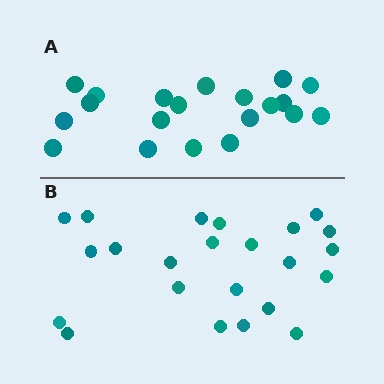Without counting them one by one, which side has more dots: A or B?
Region B (the bottom region) has more dots.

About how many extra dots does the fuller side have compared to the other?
Region B has just a few more — roughly 2 or 3 more dots than region A.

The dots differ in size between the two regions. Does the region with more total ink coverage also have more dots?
No. Region A has more total ink coverage because its dots are larger, but region B actually contains more individual dots. Total area can be misleading — the number of items is what matters here.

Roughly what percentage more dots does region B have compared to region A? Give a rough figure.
About 15% more.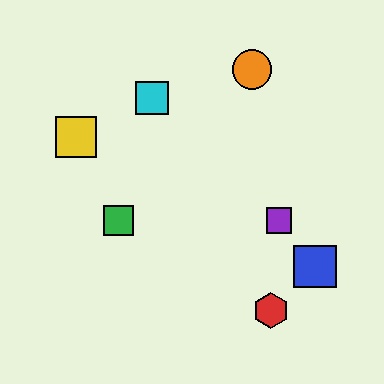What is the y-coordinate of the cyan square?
The cyan square is at y≈98.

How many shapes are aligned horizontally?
2 shapes (the green square, the purple square) are aligned horizontally.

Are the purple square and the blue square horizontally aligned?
No, the purple square is at y≈220 and the blue square is at y≈266.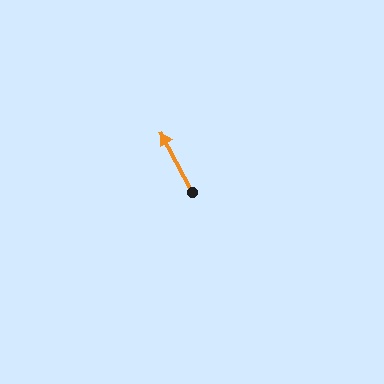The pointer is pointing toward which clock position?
Roughly 11 o'clock.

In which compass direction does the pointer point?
Northwest.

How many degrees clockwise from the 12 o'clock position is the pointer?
Approximately 332 degrees.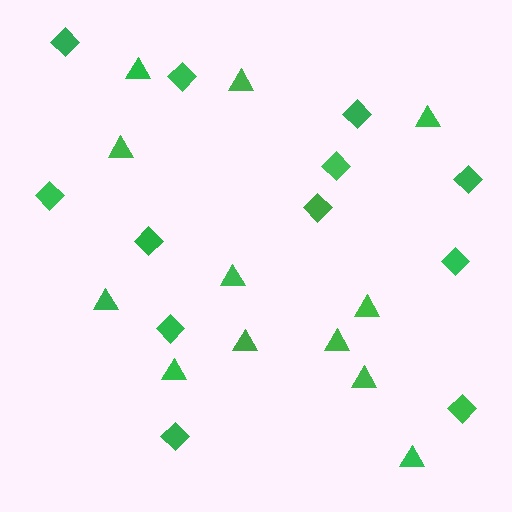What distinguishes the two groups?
There are 2 groups: one group of diamonds (12) and one group of triangles (12).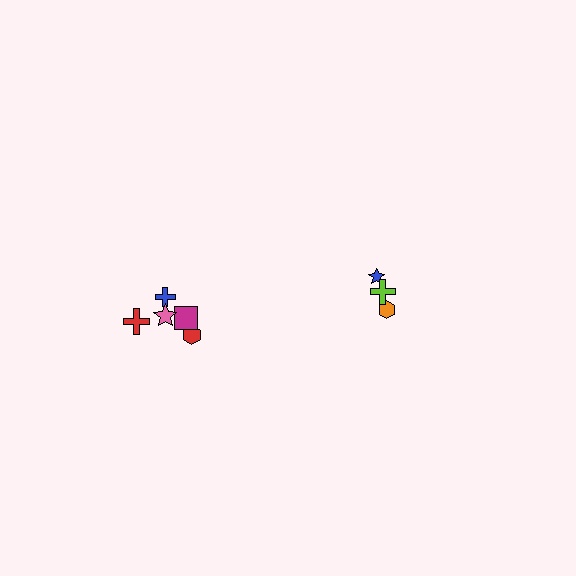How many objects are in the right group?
There are 3 objects.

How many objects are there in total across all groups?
There are 8 objects.